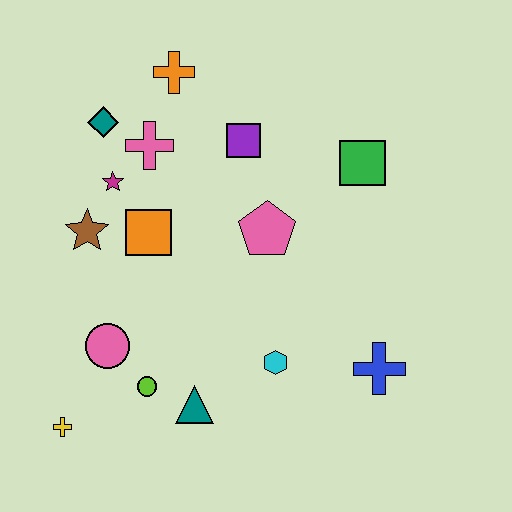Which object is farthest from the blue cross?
The teal diamond is farthest from the blue cross.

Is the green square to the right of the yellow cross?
Yes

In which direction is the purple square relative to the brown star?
The purple square is to the right of the brown star.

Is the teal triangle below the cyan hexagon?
Yes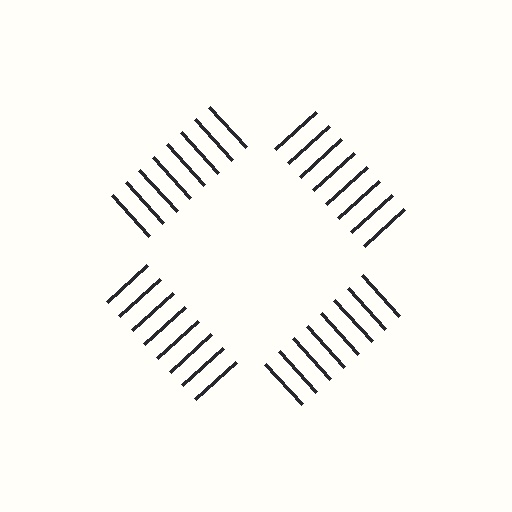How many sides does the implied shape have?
4 sides — the line-ends trace a square.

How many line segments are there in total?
32 — 8 along each of the 4 edges.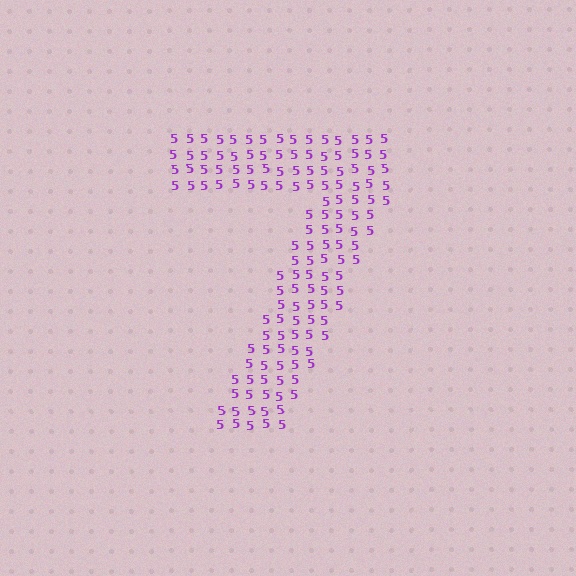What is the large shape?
The large shape is the digit 7.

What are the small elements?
The small elements are digit 5's.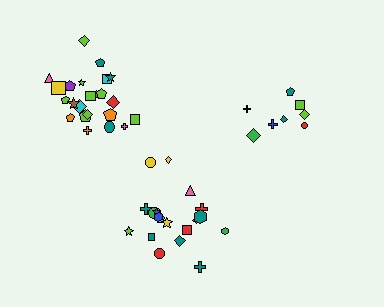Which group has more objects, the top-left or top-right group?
The top-left group.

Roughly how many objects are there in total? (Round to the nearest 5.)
Roughly 50 objects in total.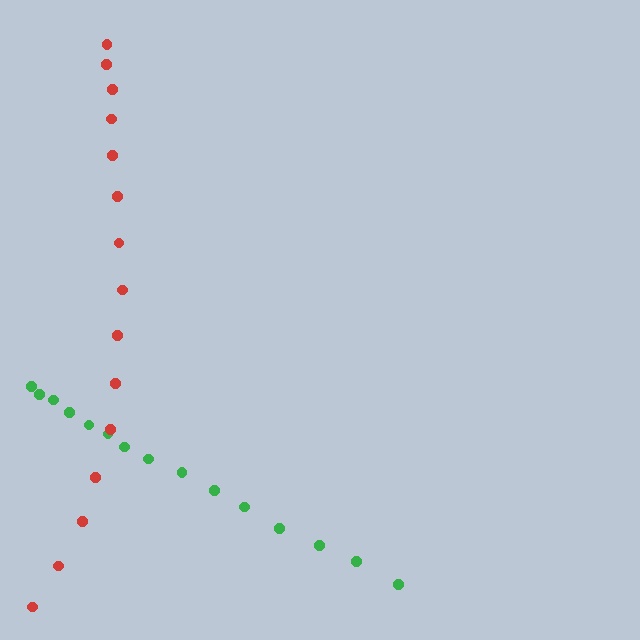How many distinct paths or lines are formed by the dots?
There are 2 distinct paths.